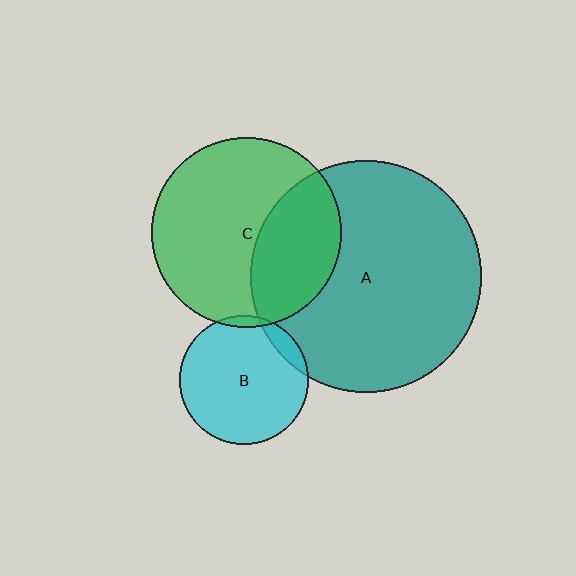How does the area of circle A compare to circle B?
Approximately 3.2 times.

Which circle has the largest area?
Circle A (teal).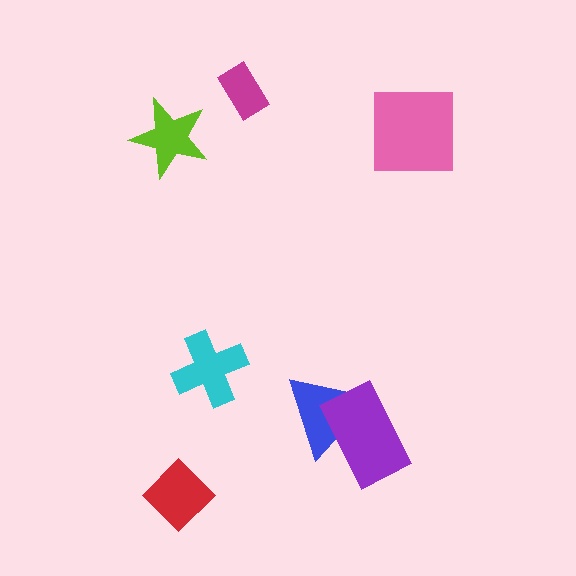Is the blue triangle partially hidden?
Yes, it is partially covered by another shape.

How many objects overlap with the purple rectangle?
1 object overlaps with the purple rectangle.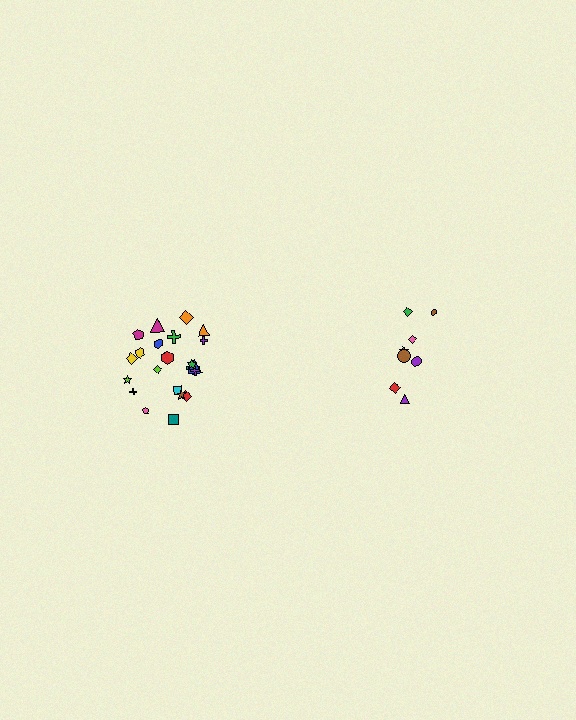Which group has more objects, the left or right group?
The left group.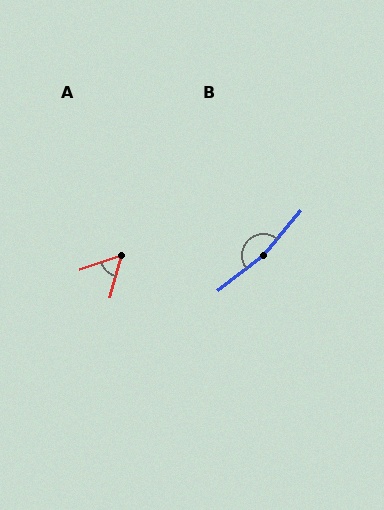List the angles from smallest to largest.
A (56°), B (168°).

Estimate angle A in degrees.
Approximately 56 degrees.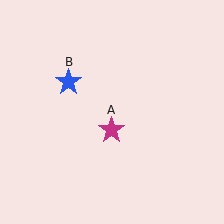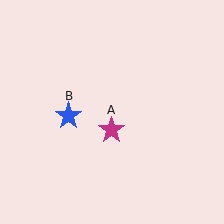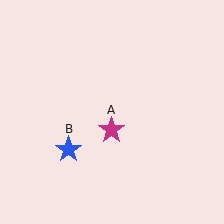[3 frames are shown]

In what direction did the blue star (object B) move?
The blue star (object B) moved down.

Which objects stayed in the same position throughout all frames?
Magenta star (object A) remained stationary.